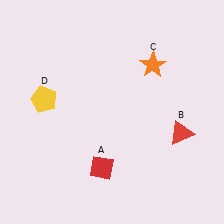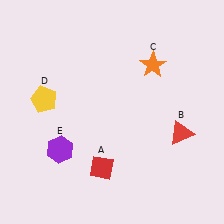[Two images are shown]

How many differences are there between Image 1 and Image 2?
There is 1 difference between the two images.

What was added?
A purple hexagon (E) was added in Image 2.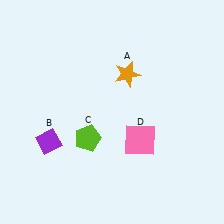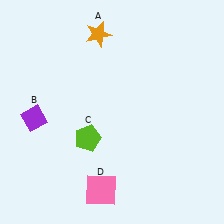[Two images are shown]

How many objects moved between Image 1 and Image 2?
3 objects moved between the two images.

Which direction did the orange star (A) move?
The orange star (A) moved up.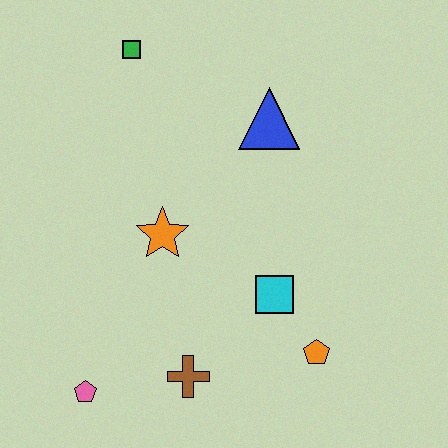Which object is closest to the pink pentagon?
The brown cross is closest to the pink pentagon.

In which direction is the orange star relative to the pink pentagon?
The orange star is above the pink pentagon.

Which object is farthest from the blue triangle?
The pink pentagon is farthest from the blue triangle.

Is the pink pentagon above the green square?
No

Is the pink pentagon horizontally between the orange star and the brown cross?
No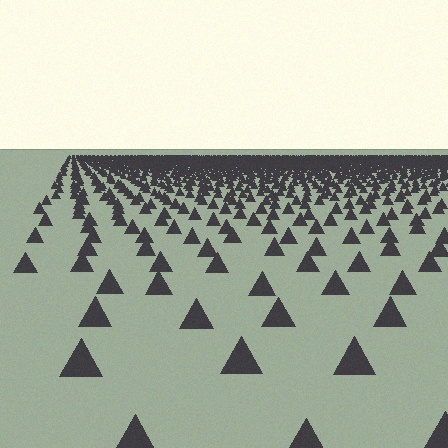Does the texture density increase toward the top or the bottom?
Density increases toward the top.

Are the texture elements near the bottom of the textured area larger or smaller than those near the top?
Larger. Near the bottom, elements are closer to the viewer and appear at a bigger on-screen size.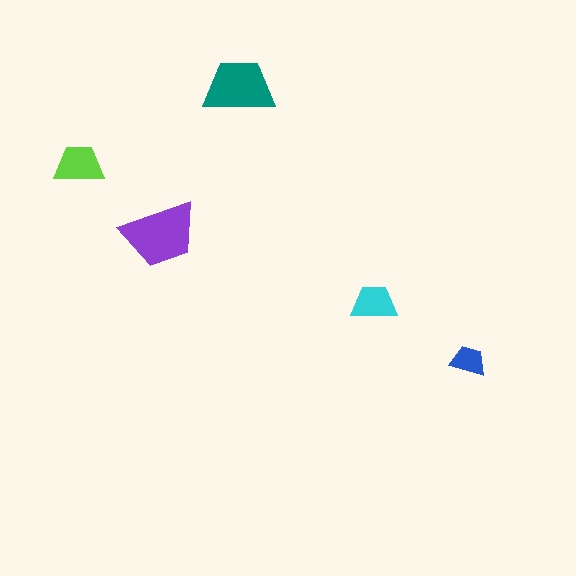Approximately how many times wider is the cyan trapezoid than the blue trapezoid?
About 1.5 times wider.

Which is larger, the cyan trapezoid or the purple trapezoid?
The purple one.